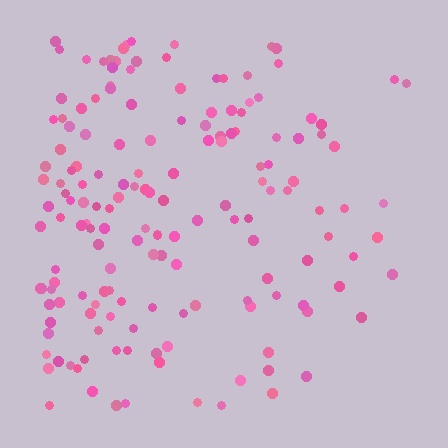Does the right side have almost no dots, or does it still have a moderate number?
Still a moderate number, just noticeably fewer than the left.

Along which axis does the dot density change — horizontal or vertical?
Horizontal.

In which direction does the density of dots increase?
From right to left, with the left side densest.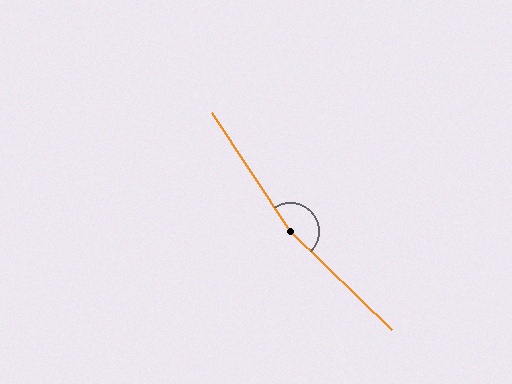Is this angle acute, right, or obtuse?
It is obtuse.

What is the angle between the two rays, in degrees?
Approximately 168 degrees.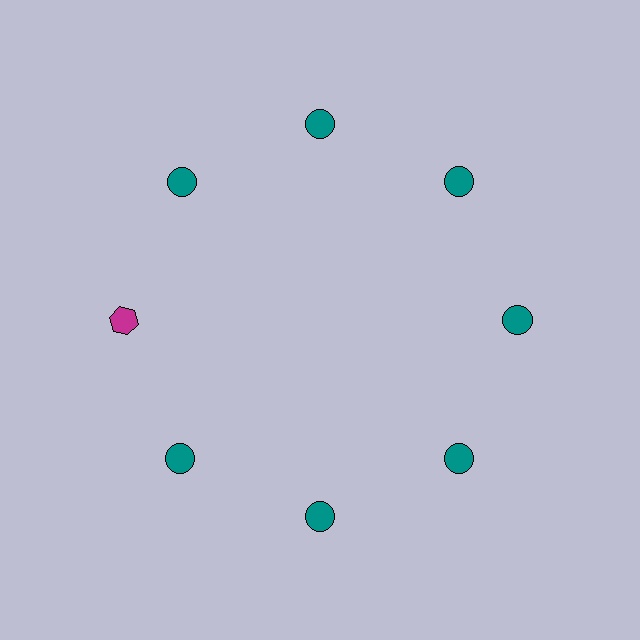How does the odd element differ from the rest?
It differs in both color (magenta instead of teal) and shape (hexagon instead of circle).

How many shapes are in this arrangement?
There are 8 shapes arranged in a ring pattern.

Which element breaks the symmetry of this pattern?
The magenta hexagon at roughly the 9 o'clock position breaks the symmetry. All other shapes are teal circles.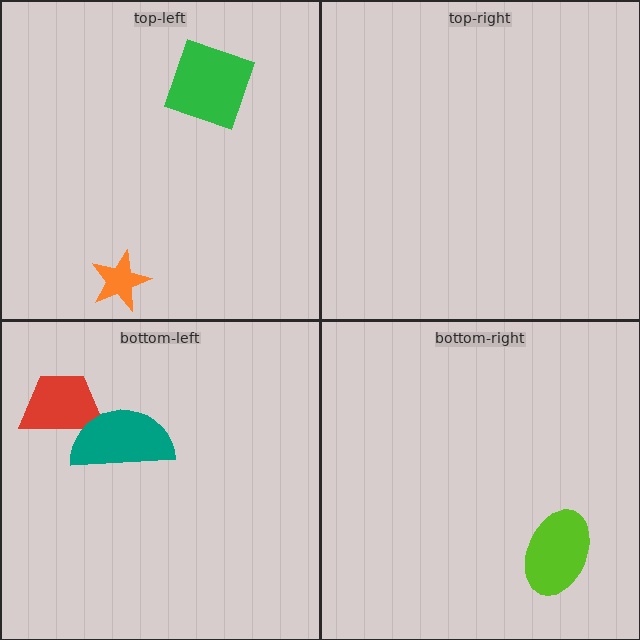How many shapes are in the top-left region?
2.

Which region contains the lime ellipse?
The bottom-right region.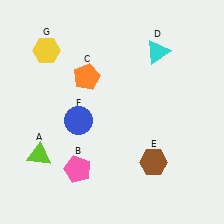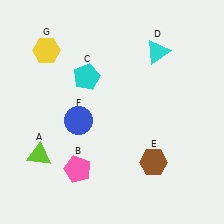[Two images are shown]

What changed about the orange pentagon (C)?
In Image 1, C is orange. In Image 2, it changed to cyan.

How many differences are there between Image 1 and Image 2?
There is 1 difference between the two images.